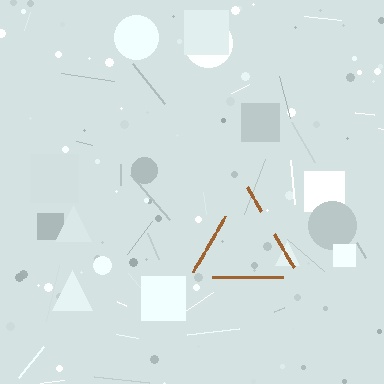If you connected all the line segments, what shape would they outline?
They would outline a triangle.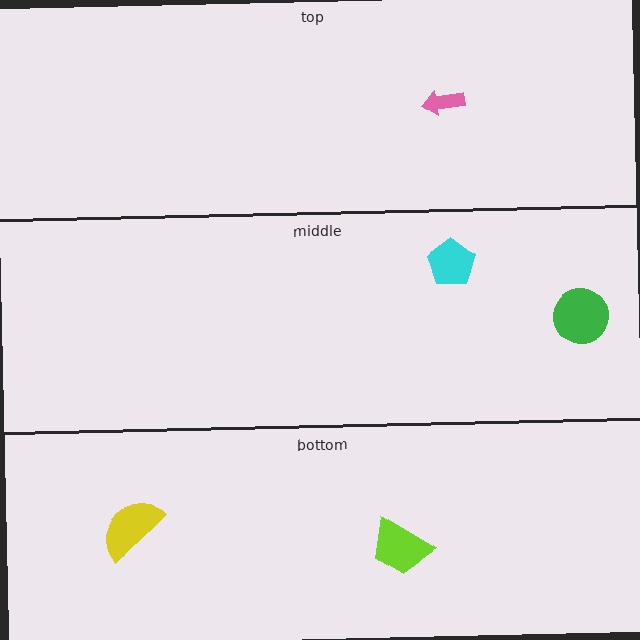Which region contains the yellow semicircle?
The bottom region.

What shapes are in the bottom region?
The yellow semicircle, the lime trapezoid.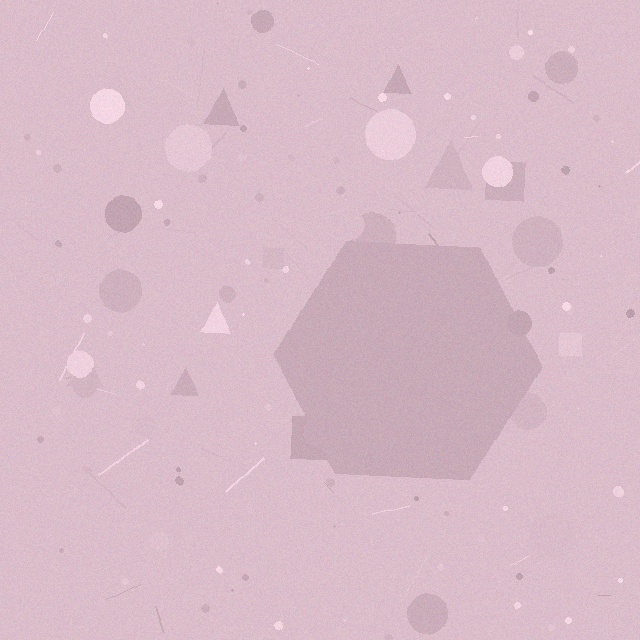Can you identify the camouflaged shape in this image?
The camouflaged shape is a hexagon.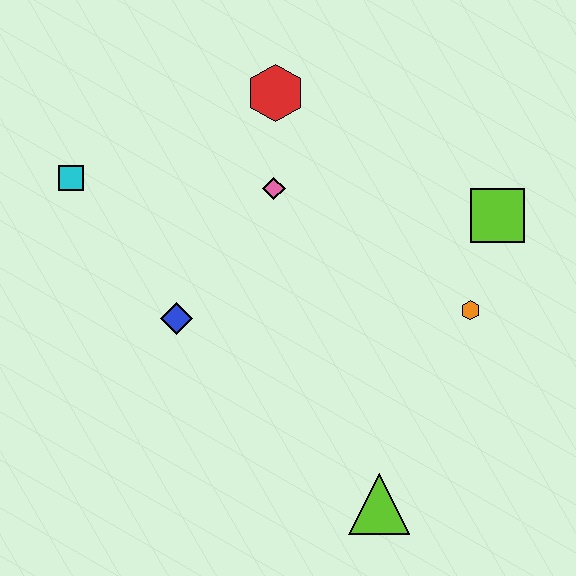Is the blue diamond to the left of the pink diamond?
Yes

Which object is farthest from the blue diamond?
The lime square is farthest from the blue diamond.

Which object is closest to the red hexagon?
The pink diamond is closest to the red hexagon.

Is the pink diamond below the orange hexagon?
No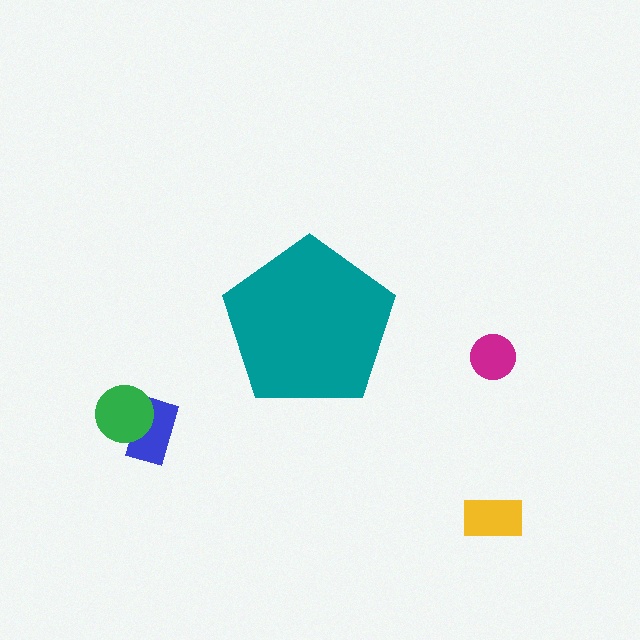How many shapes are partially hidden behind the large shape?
0 shapes are partially hidden.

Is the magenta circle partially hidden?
No, the magenta circle is fully visible.